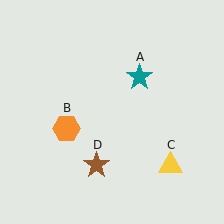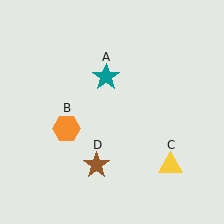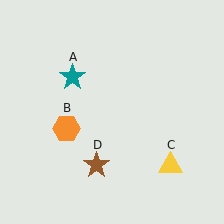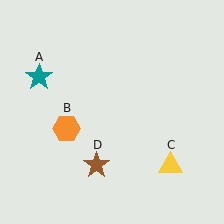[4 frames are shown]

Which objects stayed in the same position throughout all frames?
Orange hexagon (object B) and yellow triangle (object C) and brown star (object D) remained stationary.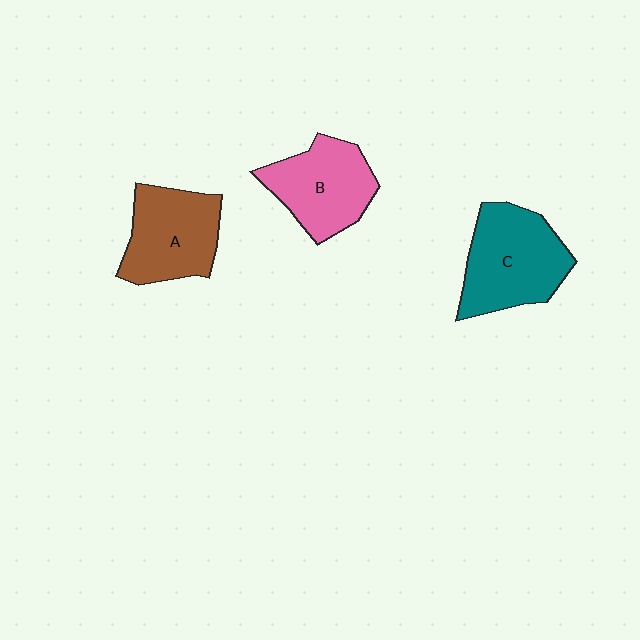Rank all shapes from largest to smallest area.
From largest to smallest: C (teal), A (brown), B (pink).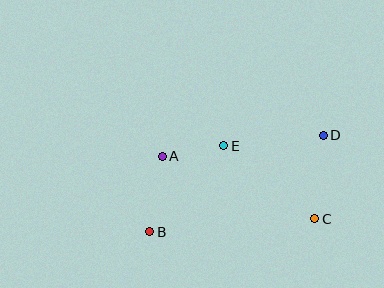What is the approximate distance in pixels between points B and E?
The distance between B and E is approximately 114 pixels.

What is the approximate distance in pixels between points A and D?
The distance between A and D is approximately 163 pixels.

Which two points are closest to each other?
Points A and E are closest to each other.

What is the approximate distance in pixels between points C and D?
The distance between C and D is approximately 84 pixels.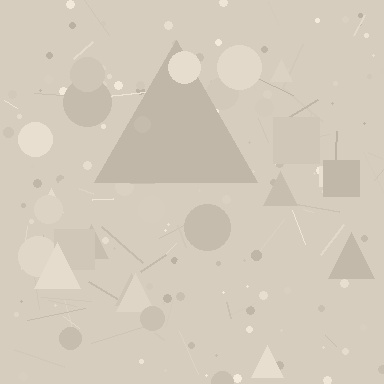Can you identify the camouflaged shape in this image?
The camouflaged shape is a triangle.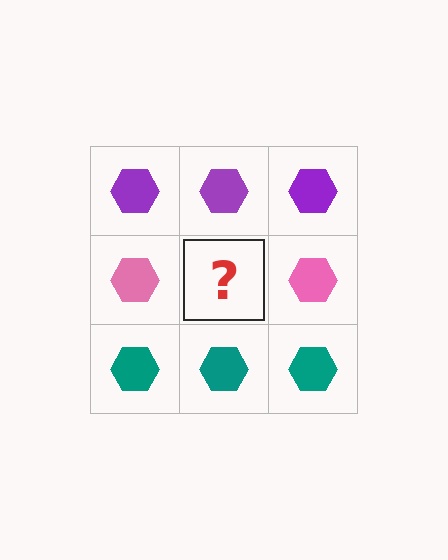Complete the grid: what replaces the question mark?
The question mark should be replaced with a pink hexagon.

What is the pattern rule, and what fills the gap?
The rule is that each row has a consistent color. The gap should be filled with a pink hexagon.